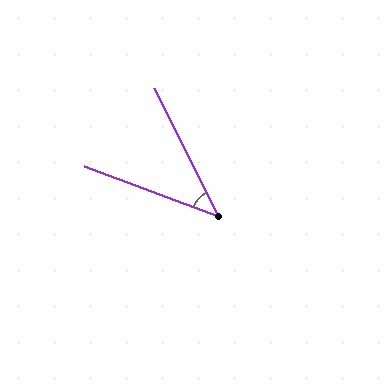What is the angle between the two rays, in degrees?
Approximately 43 degrees.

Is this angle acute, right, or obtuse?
It is acute.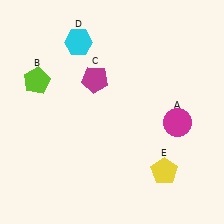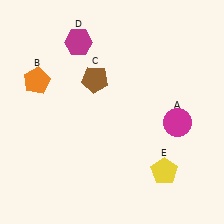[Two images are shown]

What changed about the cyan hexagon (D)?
In Image 1, D is cyan. In Image 2, it changed to magenta.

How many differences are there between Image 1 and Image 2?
There are 3 differences between the two images.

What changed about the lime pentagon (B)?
In Image 1, B is lime. In Image 2, it changed to orange.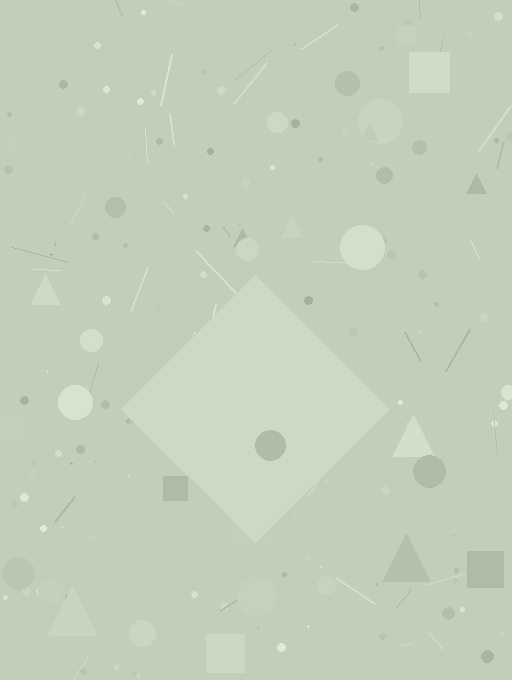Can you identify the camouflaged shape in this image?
The camouflaged shape is a diamond.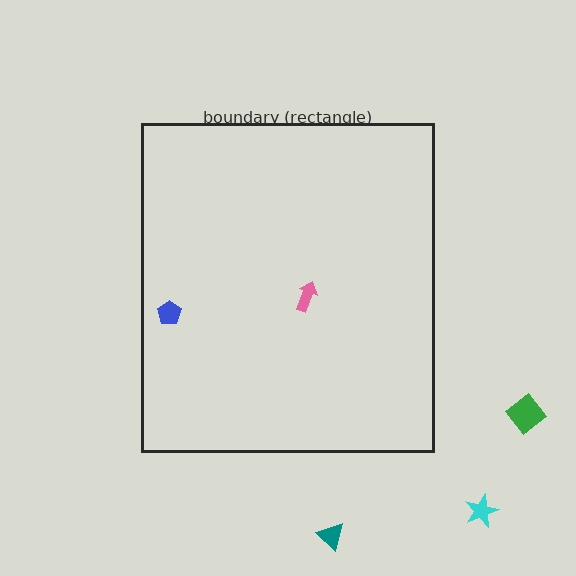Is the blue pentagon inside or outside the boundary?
Inside.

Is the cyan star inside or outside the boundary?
Outside.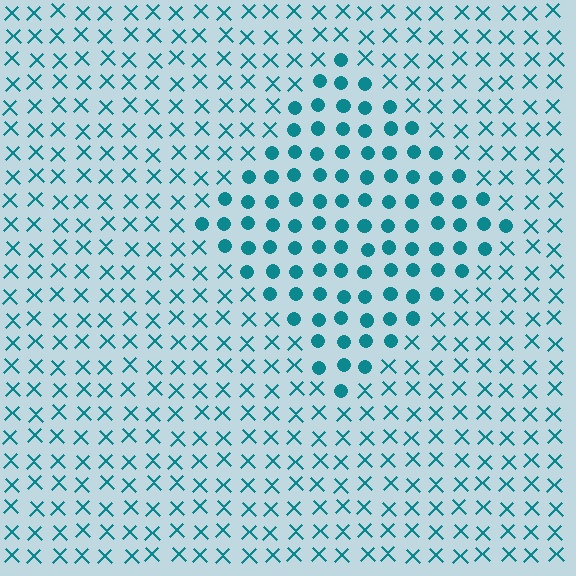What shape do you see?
I see a diamond.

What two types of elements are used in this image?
The image uses circles inside the diamond region and X marks outside it.